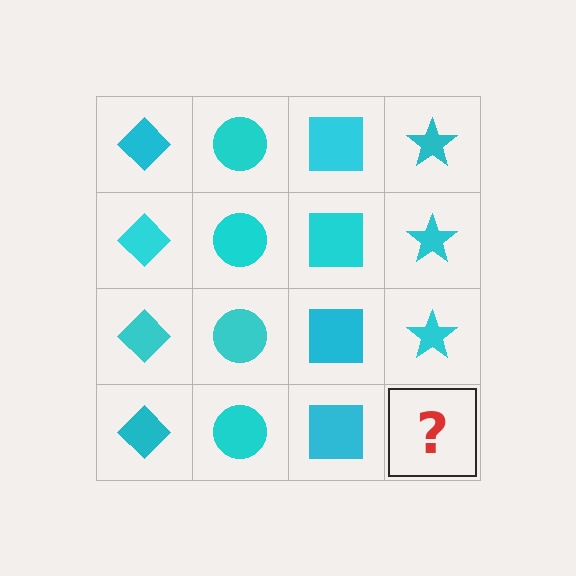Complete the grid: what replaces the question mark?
The question mark should be replaced with a cyan star.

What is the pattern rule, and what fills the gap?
The rule is that each column has a consistent shape. The gap should be filled with a cyan star.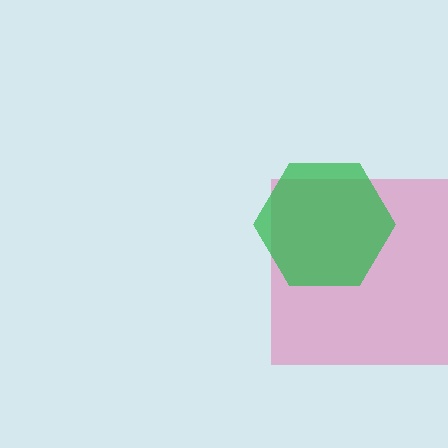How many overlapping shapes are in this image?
There are 2 overlapping shapes in the image.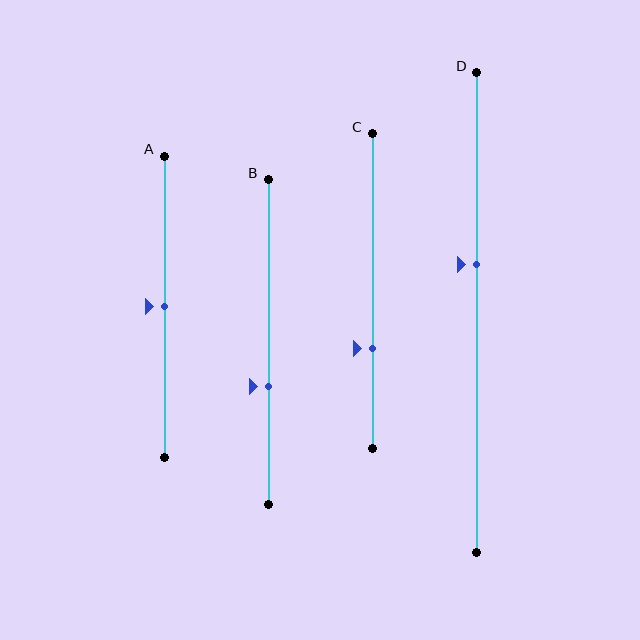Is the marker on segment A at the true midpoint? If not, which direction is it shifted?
Yes, the marker on segment A is at the true midpoint.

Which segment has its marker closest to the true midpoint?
Segment A has its marker closest to the true midpoint.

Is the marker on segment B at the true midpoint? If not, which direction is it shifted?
No, the marker on segment B is shifted downward by about 14% of the segment length.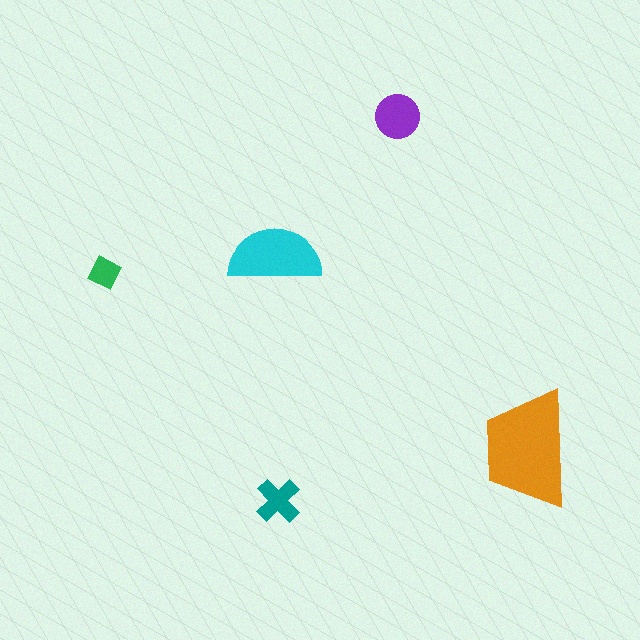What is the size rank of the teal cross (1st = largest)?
4th.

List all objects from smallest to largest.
The green diamond, the teal cross, the purple circle, the cyan semicircle, the orange trapezoid.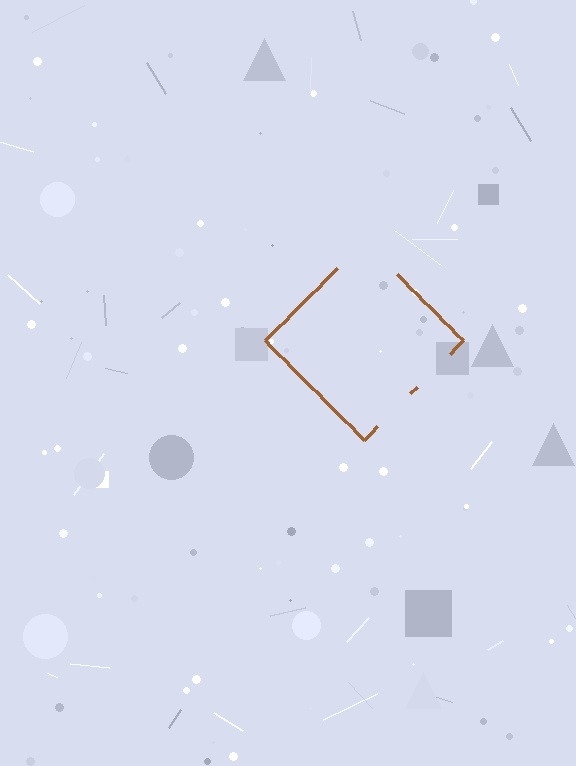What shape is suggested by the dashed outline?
The dashed outline suggests a diamond.